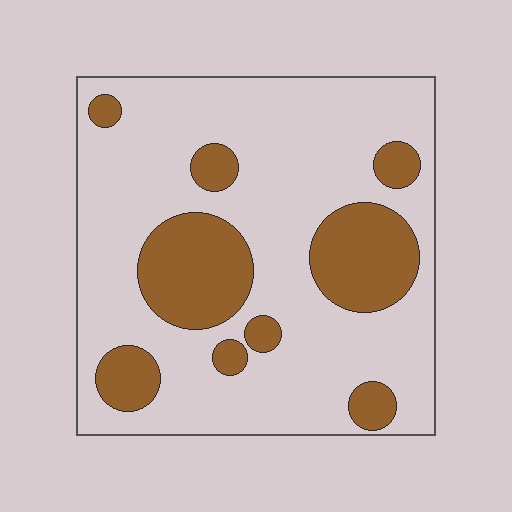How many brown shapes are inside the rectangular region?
9.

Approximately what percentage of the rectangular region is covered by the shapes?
Approximately 25%.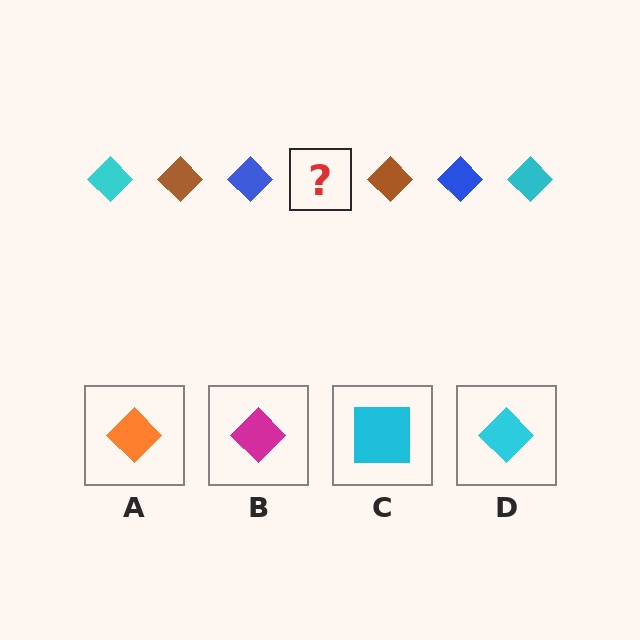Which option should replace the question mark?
Option D.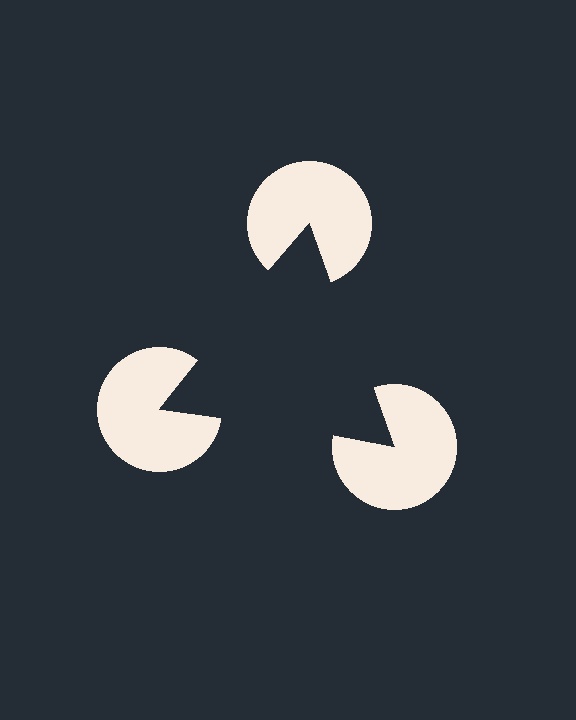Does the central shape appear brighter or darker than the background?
It typically appears slightly darker than the background, even though no actual brightness change is drawn.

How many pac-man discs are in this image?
There are 3 — one at each vertex of the illusory triangle.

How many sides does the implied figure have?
3 sides.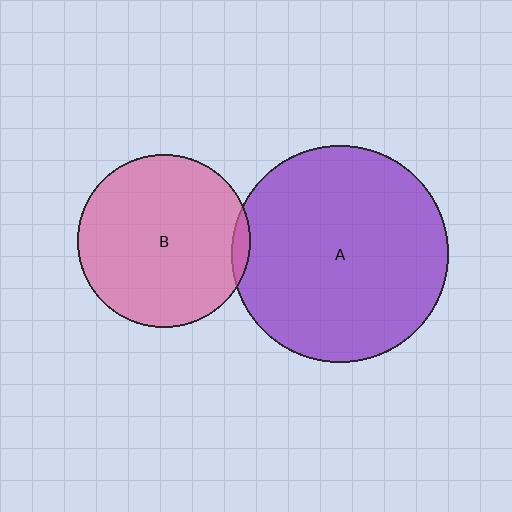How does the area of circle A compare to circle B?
Approximately 1.6 times.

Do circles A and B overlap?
Yes.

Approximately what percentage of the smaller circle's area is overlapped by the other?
Approximately 5%.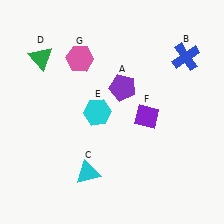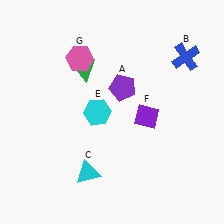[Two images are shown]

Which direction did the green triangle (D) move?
The green triangle (D) moved right.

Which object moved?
The green triangle (D) moved right.